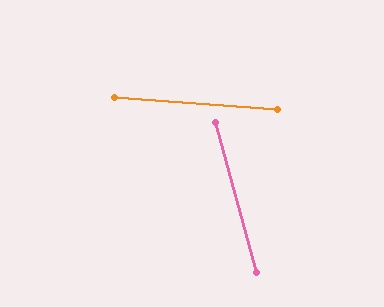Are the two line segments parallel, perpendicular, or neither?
Neither parallel nor perpendicular — they differ by about 70°.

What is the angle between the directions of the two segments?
Approximately 70 degrees.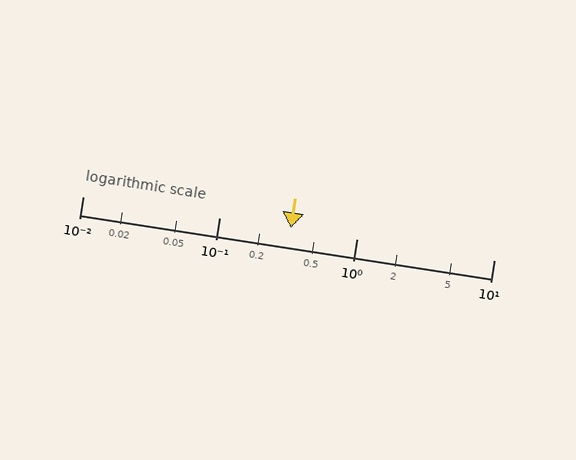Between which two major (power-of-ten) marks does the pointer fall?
The pointer is between 0.1 and 1.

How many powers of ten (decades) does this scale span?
The scale spans 3 decades, from 0.01 to 10.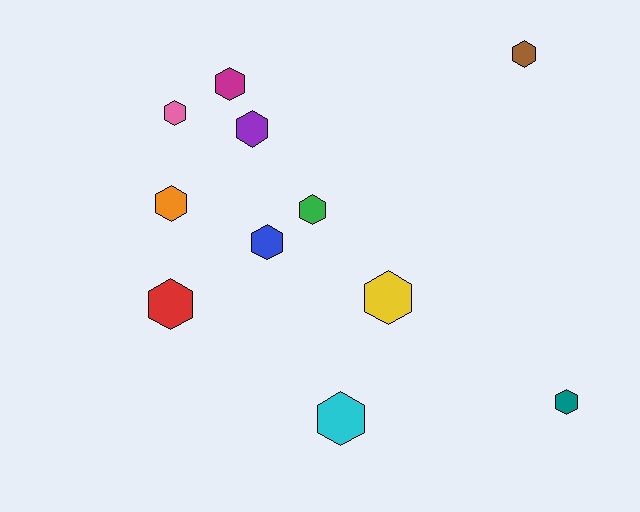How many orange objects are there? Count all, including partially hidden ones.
There is 1 orange object.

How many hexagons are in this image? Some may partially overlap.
There are 11 hexagons.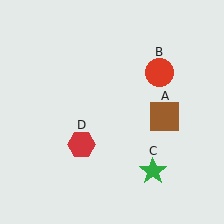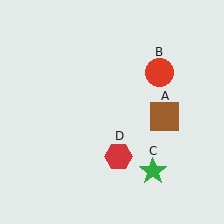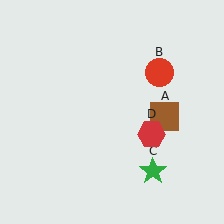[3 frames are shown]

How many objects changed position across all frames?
1 object changed position: red hexagon (object D).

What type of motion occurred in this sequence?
The red hexagon (object D) rotated counterclockwise around the center of the scene.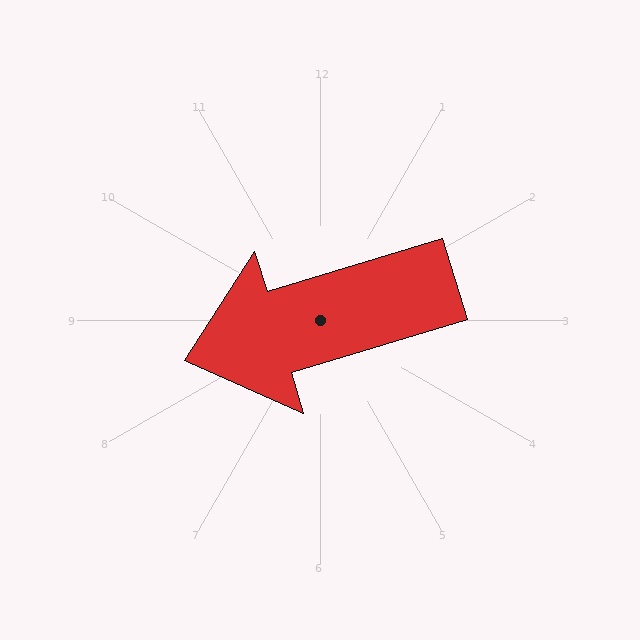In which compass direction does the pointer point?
West.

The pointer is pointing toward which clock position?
Roughly 8 o'clock.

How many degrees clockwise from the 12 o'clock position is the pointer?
Approximately 253 degrees.